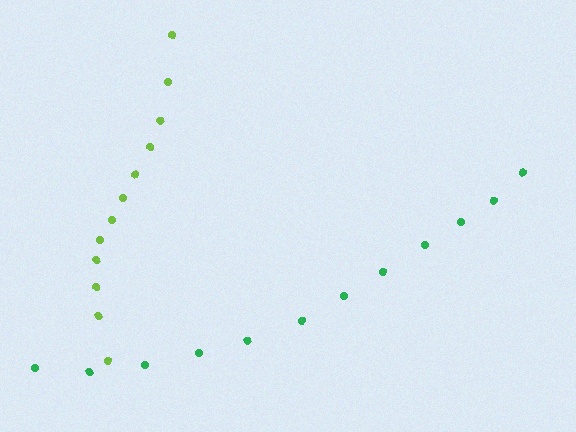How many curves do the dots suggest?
There are 2 distinct paths.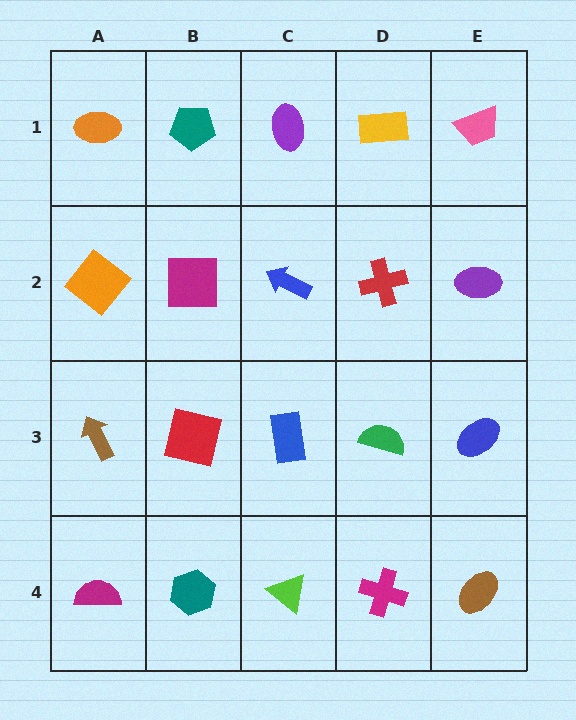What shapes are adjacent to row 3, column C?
A blue arrow (row 2, column C), a lime triangle (row 4, column C), a red square (row 3, column B), a green semicircle (row 3, column D).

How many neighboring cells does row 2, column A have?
3.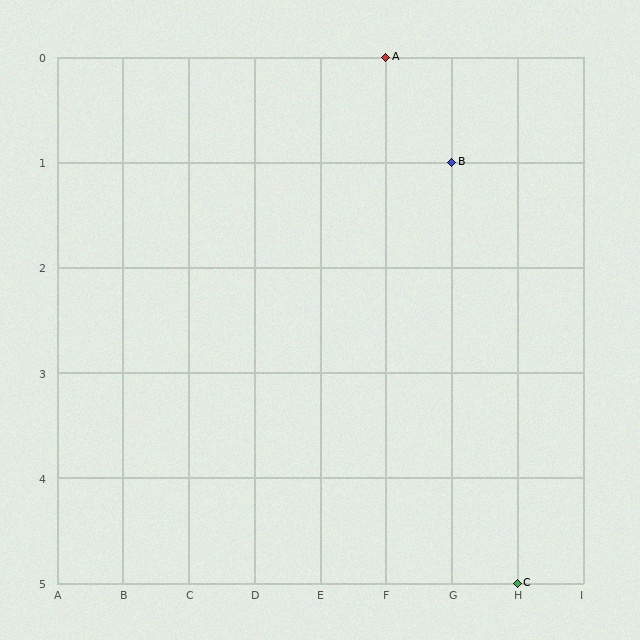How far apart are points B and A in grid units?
Points B and A are 1 column and 1 row apart (about 1.4 grid units diagonally).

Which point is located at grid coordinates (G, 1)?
Point B is at (G, 1).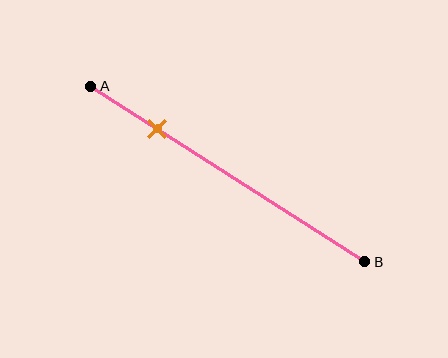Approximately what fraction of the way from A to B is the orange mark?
The orange mark is approximately 25% of the way from A to B.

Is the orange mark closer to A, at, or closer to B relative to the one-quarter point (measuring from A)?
The orange mark is approximately at the one-quarter point of segment AB.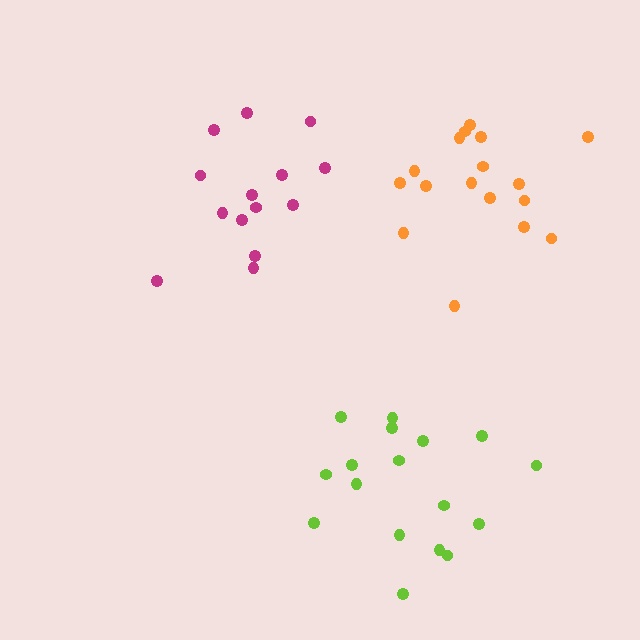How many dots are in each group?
Group 1: 17 dots, Group 2: 14 dots, Group 3: 17 dots (48 total).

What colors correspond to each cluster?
The clusters are colored: lime, magenta, orange.